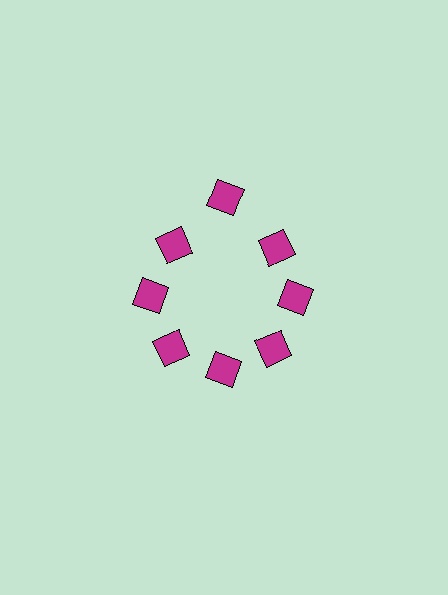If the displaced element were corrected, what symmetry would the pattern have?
It would have 8-fold rotational symmetry — the pattern would map onto itself every 45 degrees.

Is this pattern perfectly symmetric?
No. The 8 magenta diamonds are arranged in a ring, but one element near the 12 o'clock position is pushed outward from the center, breaking the 8-fold rotational symmetry.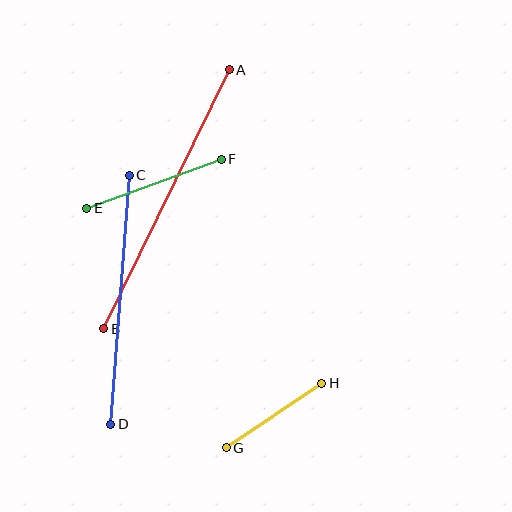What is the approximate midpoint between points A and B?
The midpoint is at approximately (166, 199) pixels.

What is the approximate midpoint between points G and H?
The midpoint is at approximately (274, 416) pixels.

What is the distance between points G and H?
The distance is approximately 116 pixels.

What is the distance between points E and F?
The distance is approximately 143 pixels.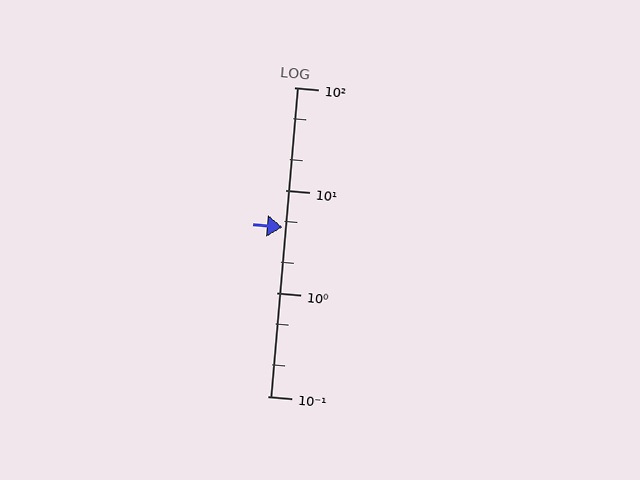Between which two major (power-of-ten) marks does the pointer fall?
The pointer is between 1 and 10.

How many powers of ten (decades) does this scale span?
The scale spans 3 decades, from 0.1 to 100.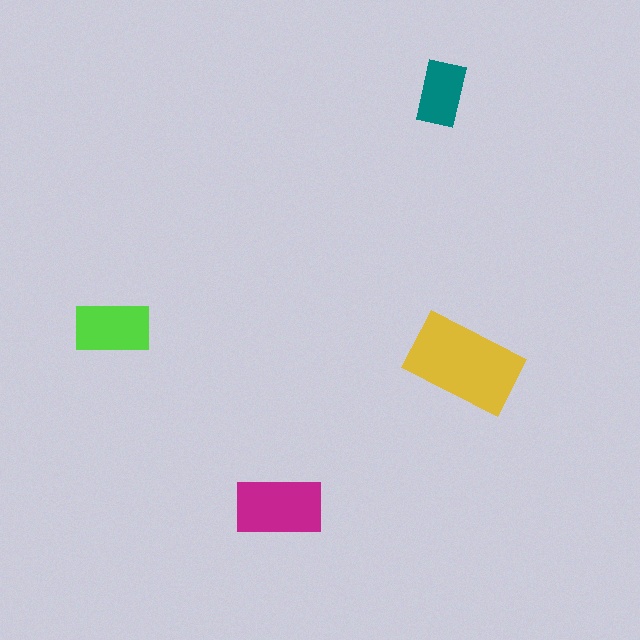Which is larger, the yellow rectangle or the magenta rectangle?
The yellow one.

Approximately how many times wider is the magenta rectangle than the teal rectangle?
About 1.5 times wider.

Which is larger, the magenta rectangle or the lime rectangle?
The magenta one.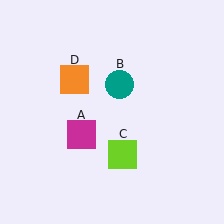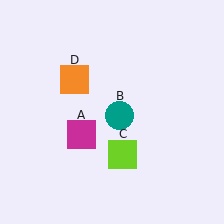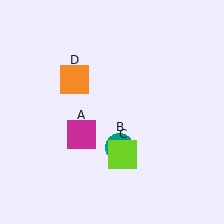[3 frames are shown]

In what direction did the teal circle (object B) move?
The teal circle (object B) moved down.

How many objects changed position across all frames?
1 object changed position: teal circle (object B).